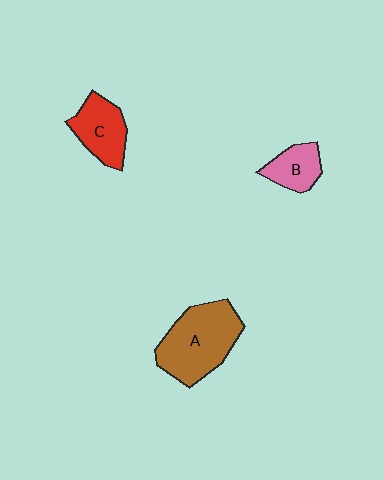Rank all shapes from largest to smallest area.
From largest to smallest: A (brown), C (red), B (pink).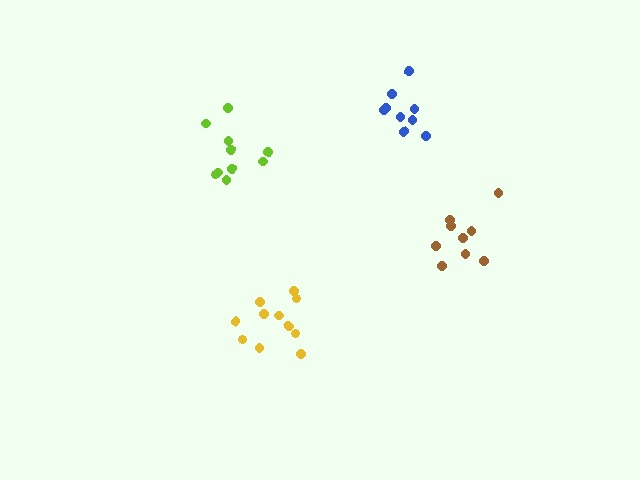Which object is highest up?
The blue cluster is topmost.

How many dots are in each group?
Group 1: 9 dots, Group 2: 9 dots, Group 3: 11 dots, Group 4: 10 dots (39 total).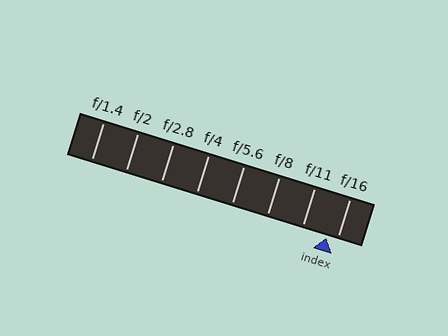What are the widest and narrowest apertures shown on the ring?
The widest aperture shown is f/1.4 and the narrowest is f/16.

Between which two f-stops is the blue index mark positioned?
The index mark is between f/11 and f/16.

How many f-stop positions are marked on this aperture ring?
There are 8 f-stop positions marked.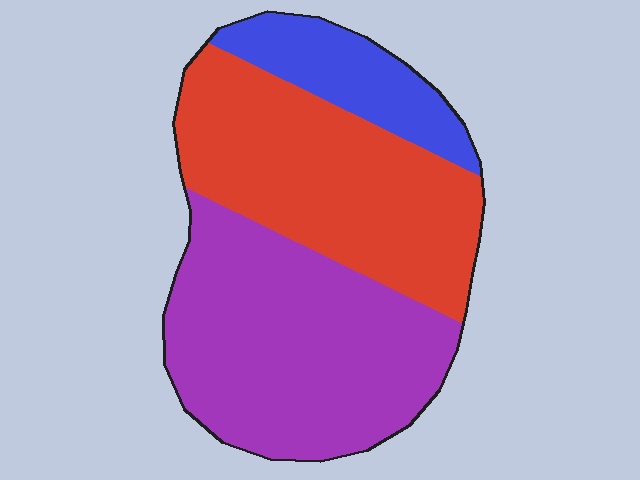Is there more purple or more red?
Purple.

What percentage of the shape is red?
Red covers around 40% of the shape.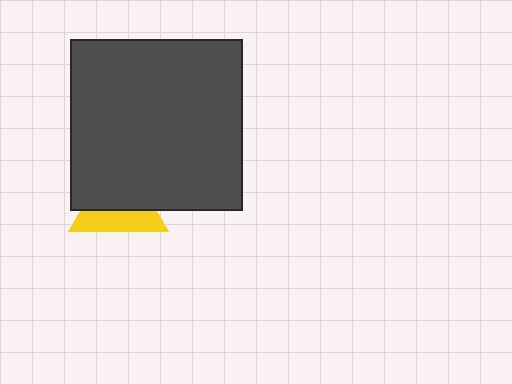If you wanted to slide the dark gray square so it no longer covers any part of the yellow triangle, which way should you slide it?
Slide it up — that is the most direct way to separate the two shapes.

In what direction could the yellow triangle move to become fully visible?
The yellow triangle could move down. That would shift it out from behind the dark gray square entirely.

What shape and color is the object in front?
The object in front is a dark gray square.